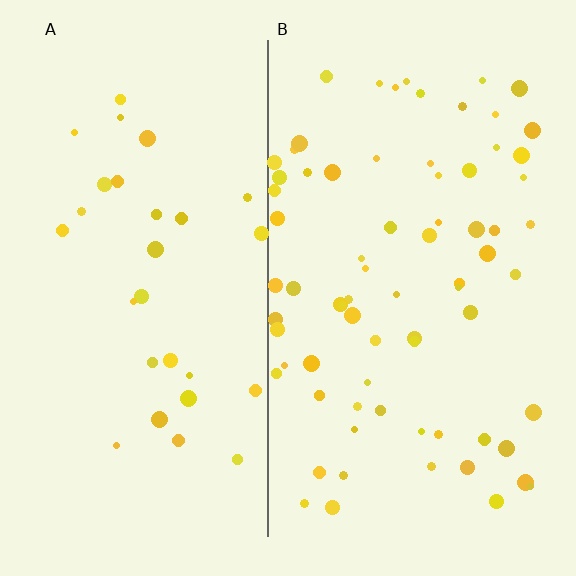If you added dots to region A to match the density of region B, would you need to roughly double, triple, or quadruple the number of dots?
Approximately triple.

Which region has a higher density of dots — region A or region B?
B (the right).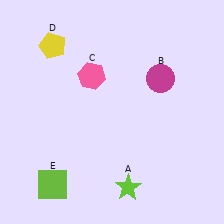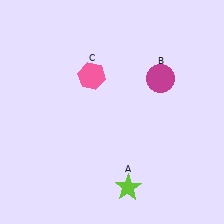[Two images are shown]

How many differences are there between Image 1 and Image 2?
There are 2 differences between the two images.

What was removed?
The yellow pentagon (D), the lime square (E) were removed in Image 2.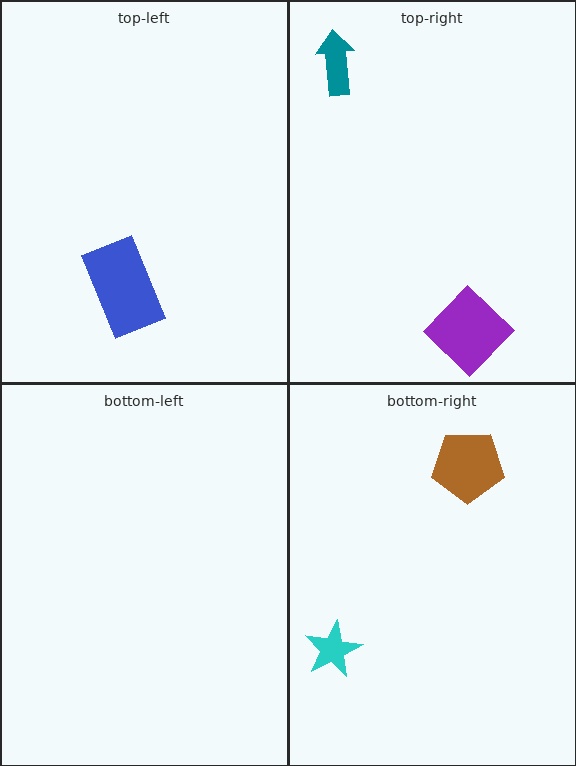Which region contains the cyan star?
The bottom-right region.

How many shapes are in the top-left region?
1.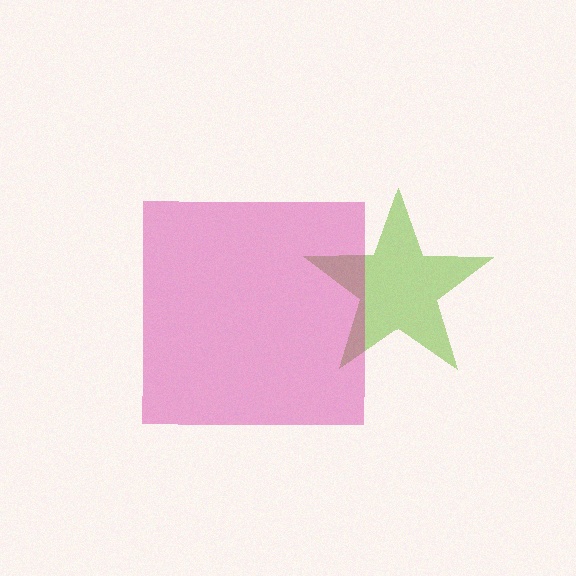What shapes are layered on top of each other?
The layered shapes are: a lime star, a magenta square.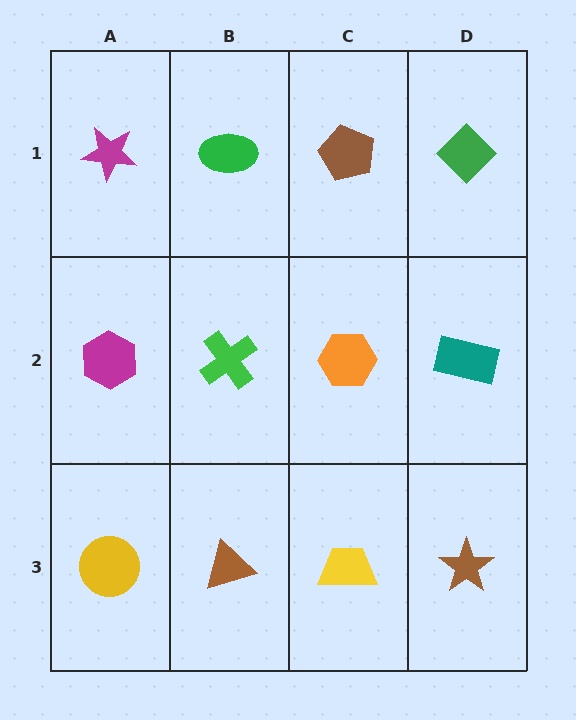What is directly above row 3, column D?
A teal rectangle.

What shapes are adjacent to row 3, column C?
An orange hexagon (row 2, column C), a brown triangle (row 3, column B), a brown star (row 3, column D).